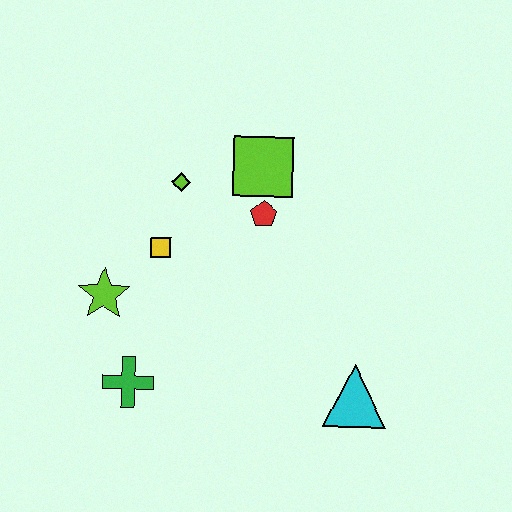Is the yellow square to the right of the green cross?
Yes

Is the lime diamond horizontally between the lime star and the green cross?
No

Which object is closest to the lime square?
The red pentagon is closest to the lime square.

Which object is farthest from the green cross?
The lime square is farthest from the green cross.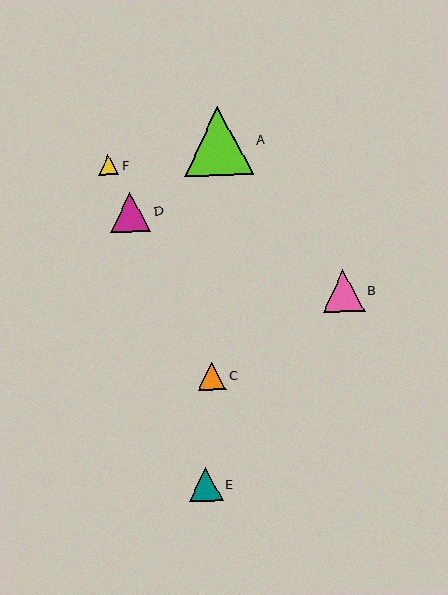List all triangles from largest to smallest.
From largest to smallest: A, B, D, E, C, F.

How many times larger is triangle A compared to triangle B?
Triangle A is approximately 1.6 times the size of triangle B.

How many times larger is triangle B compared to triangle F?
Triangle B is approximately 2.1 times the size of triangle F.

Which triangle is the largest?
Triangle A is the largest with a size of approximately 69 pixels.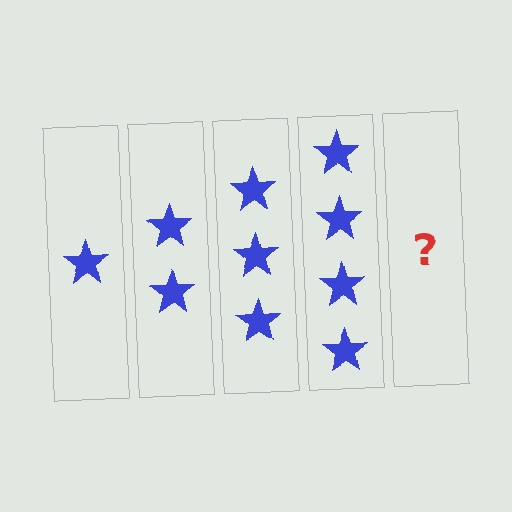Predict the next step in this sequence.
The next step is 5 stars.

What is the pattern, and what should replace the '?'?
The pattern is that each step adds one more star. The '?' should be 5 stars.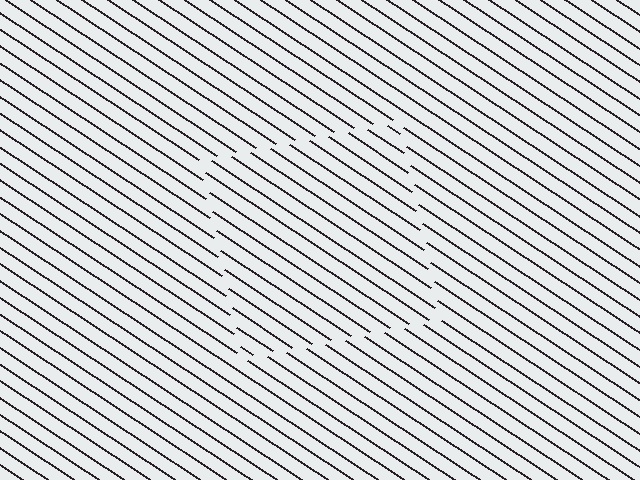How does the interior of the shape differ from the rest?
The interior of the shape contains the same grating, shifted by half a period — the contour is defined by the phase discontinuity where line-ends from the inner and outer gratings abut.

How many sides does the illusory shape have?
4 sides — the line-ends trace a square.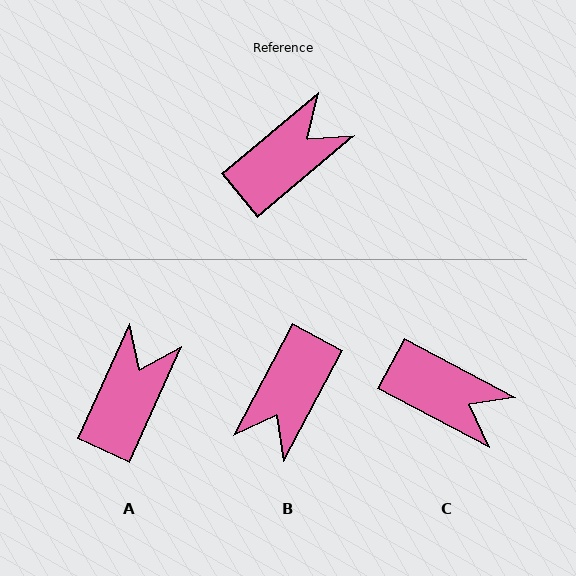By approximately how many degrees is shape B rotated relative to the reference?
Approximately 158 degrees clockwise.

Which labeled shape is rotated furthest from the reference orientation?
B, about 158 degrees away.